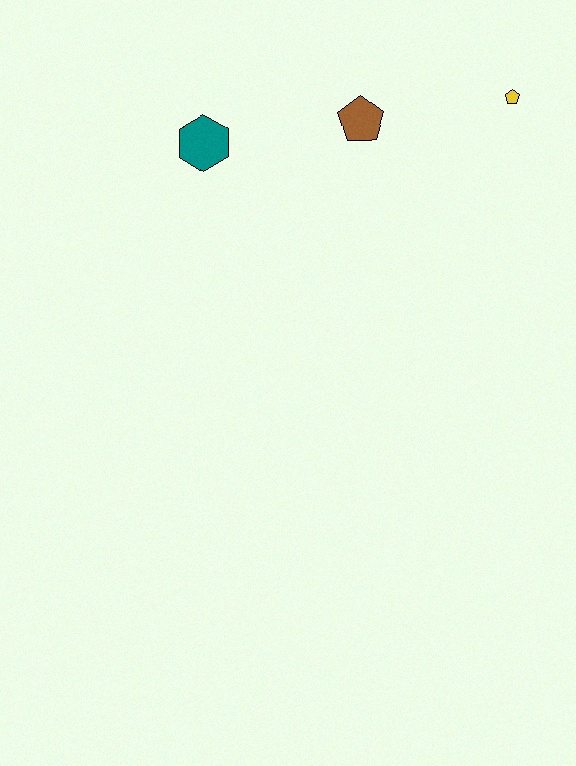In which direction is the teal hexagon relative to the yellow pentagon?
The teal hexagon is to the left of the yellow pentagon.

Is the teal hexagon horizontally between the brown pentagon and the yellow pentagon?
No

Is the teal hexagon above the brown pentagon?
No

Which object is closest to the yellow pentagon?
The brown pentagon is closest to the yellow pentagon.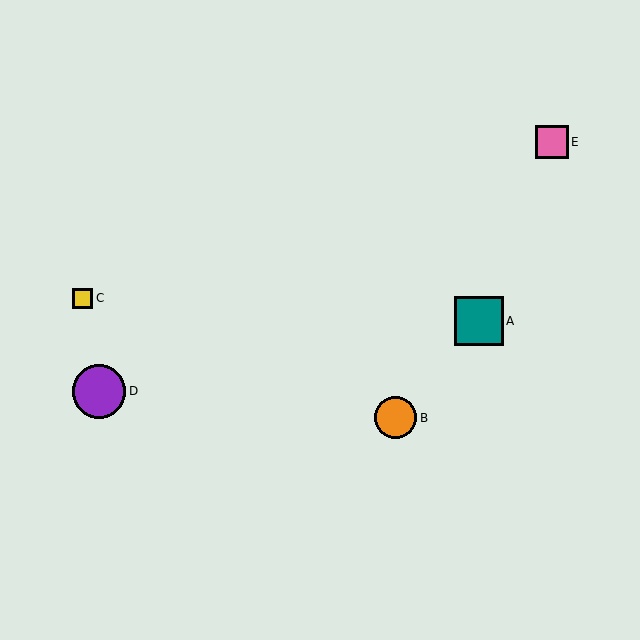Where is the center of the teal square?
The center of the teal square is at (479, 321).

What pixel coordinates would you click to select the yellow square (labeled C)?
Click at (83, 298) to select the yellow square C.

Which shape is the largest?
The purple circle (labeled D) is the largest.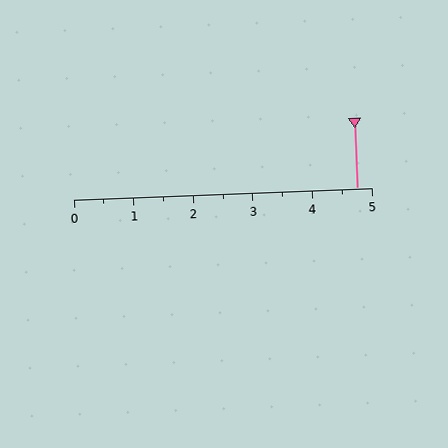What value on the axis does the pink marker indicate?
The marker indicates approximately 4.8.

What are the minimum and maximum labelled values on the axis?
The axis runs from 0 to 5.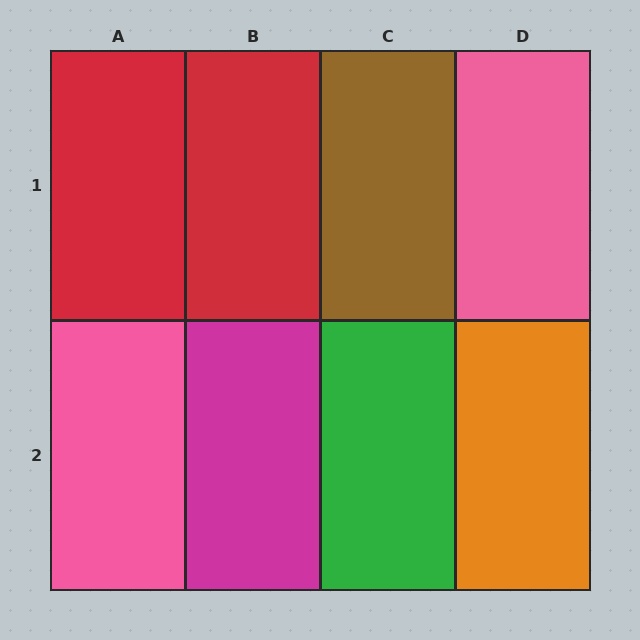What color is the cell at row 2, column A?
Pink.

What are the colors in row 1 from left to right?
Red, red, brown, pink.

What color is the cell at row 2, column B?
Magenta.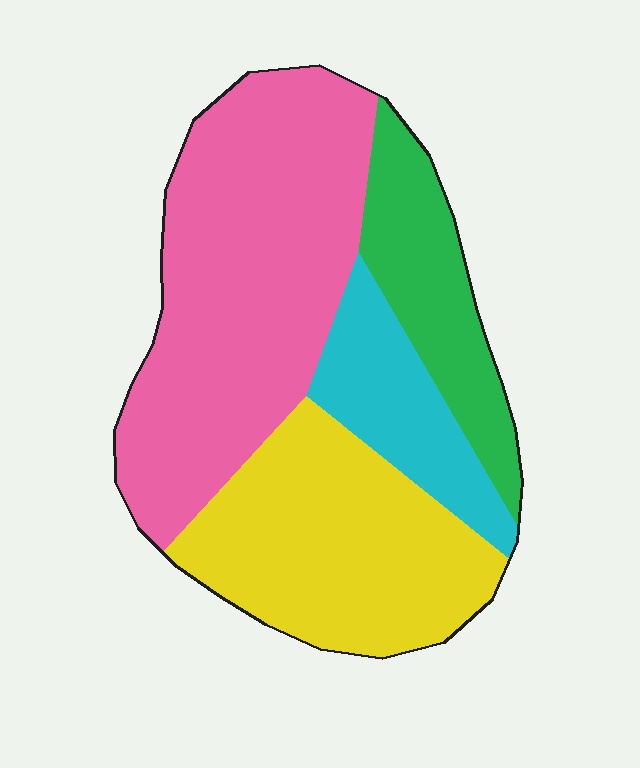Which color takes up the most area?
Pink, at roughly 45%.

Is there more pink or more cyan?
Pink.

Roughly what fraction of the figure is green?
Green covers 15% of the figure.